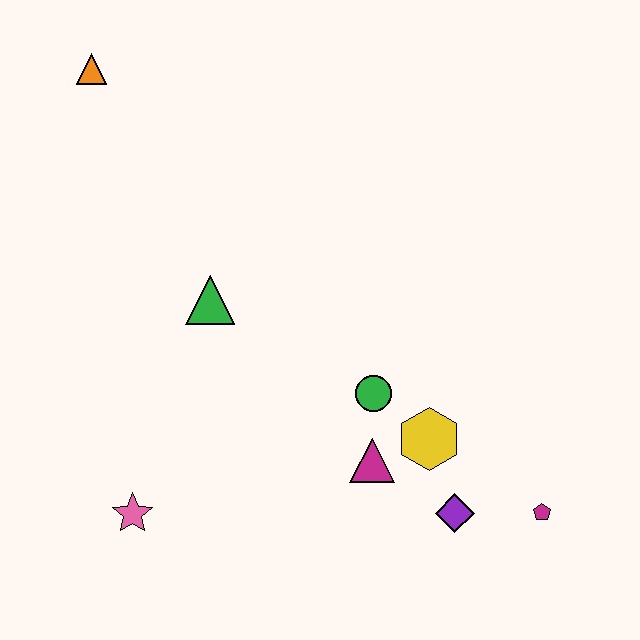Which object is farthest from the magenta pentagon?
The orange triangle is farthest from the magenta pentagon.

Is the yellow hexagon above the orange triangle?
No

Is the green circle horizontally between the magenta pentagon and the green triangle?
Yes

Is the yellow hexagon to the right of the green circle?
Yes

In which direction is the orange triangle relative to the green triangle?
The orange triangle is above the green triangle.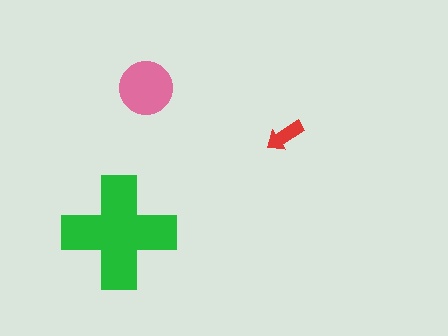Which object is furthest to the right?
The red arrow is rightmost.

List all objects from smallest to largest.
The red arrow, the pink circle, the green cross.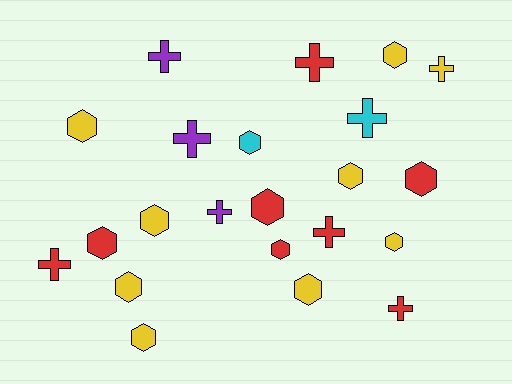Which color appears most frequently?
Yellow, with 9 objects.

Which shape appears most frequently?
Hexagon, with 13 objects.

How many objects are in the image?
There are 22 objects.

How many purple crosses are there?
There are 3 purple crosses.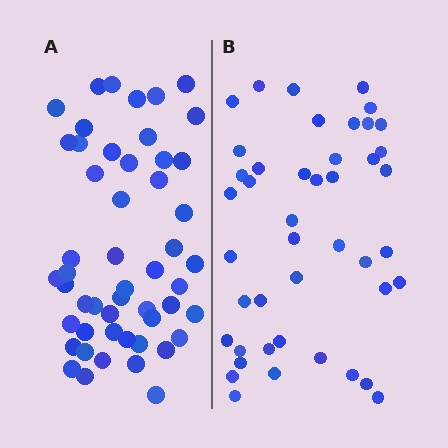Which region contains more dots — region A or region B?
Region A (the left region) has more dots.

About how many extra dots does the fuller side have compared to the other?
Region A has roughly 8 or so more dots than region B.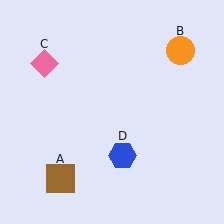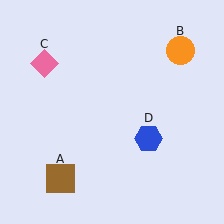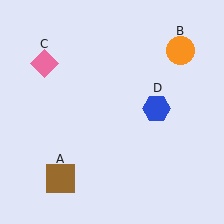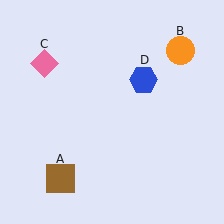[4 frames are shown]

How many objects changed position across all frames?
1 object changed position: blue hexagon (object D).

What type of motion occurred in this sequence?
The blue hexagon (object D) rotated counterclockwise around the center of the scene.